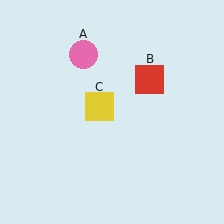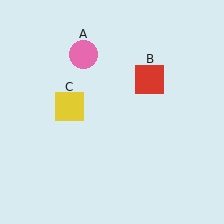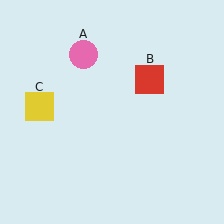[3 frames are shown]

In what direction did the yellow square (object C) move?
The yellow square (object C) moved left.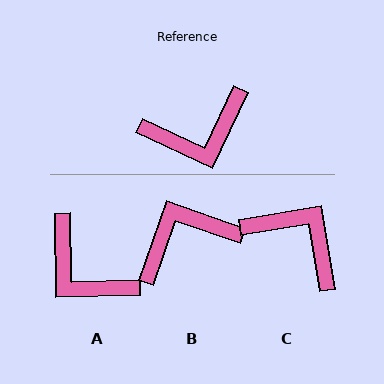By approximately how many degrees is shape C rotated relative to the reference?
Approximately 125 degrees counter-clockwise.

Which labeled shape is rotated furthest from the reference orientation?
B, about 174 degrees away.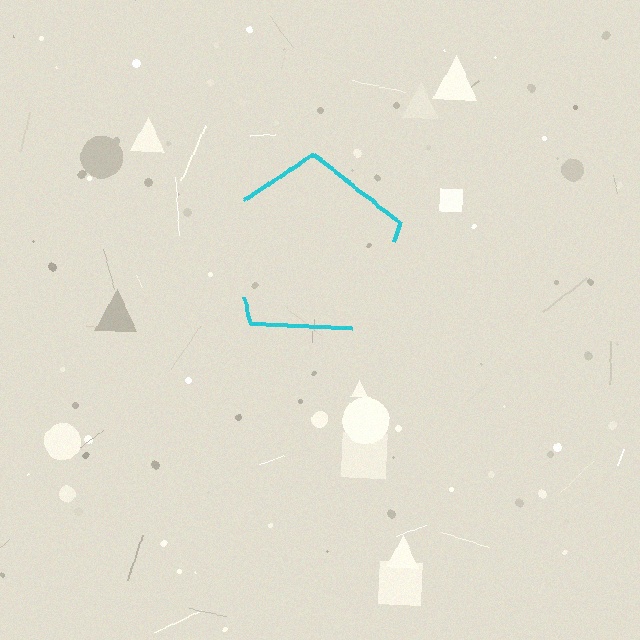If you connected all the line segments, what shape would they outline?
They would outline a pentagon.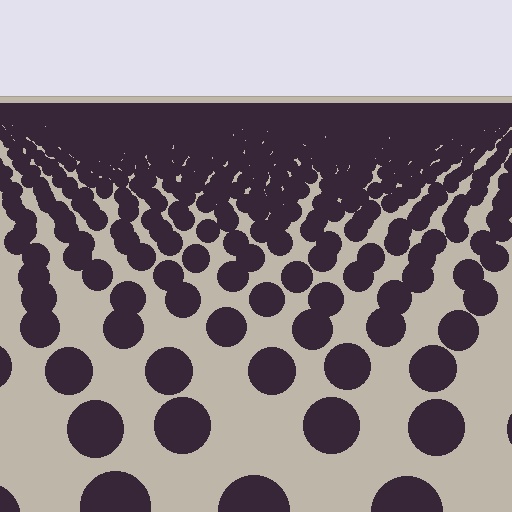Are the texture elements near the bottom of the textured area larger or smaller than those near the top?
Larger. Near the bottom, elements are closer to the viewer and appear at a bigger on-screen size.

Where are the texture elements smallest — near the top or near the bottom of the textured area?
Near the top.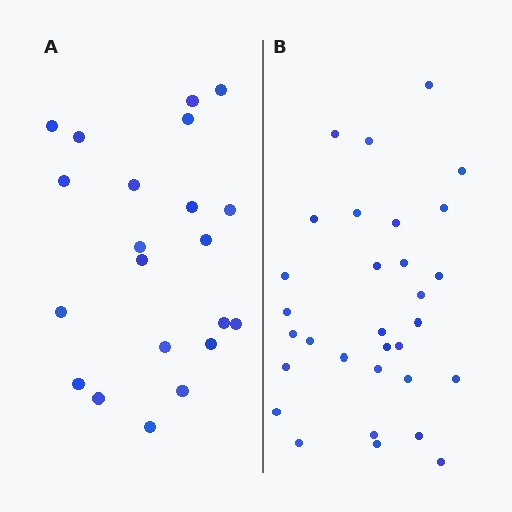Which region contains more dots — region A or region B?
Region B (the right region) has more dots.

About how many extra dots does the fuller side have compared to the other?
Region B has roughly 10 or so more dots than region A.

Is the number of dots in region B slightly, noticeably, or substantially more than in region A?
Region B has substantially more. The ratio is roughly 1.5 to 1.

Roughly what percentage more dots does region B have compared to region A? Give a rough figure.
About 50% more.